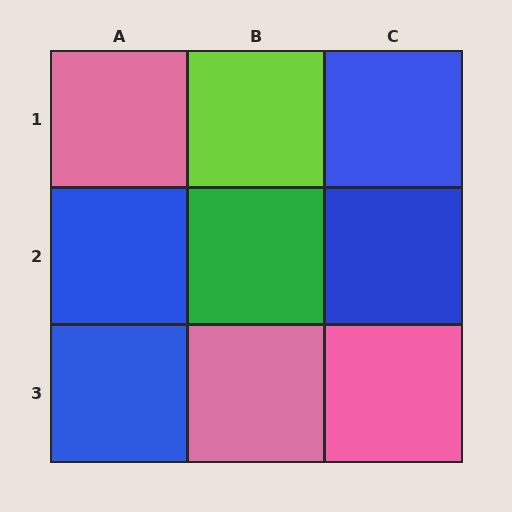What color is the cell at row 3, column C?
Pink.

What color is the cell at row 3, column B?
Pink.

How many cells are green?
1 cell is green.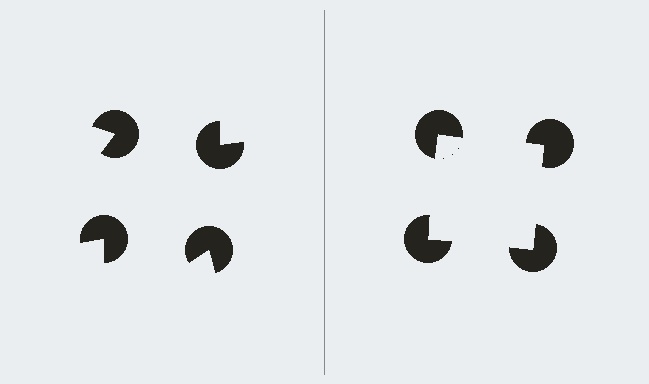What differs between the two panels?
The pac-man discs are positioned identically on both sides; only the wedge orientations differ. On the right they align to a square; on the left they are misaligned.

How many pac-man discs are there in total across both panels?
8 — 4 on each side.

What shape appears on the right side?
An illusory square.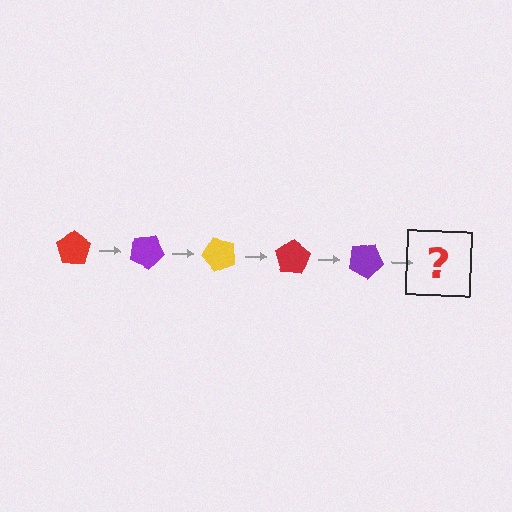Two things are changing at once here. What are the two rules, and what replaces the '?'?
The two rules are that it rotates 25 degrees each step and the color cycles through red, purple, and yellow. The '?' should be a yellow pentagon, rotated 125 degrees from the start.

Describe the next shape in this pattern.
It should be a yellow pentagon, rotated 125 degrees from the start.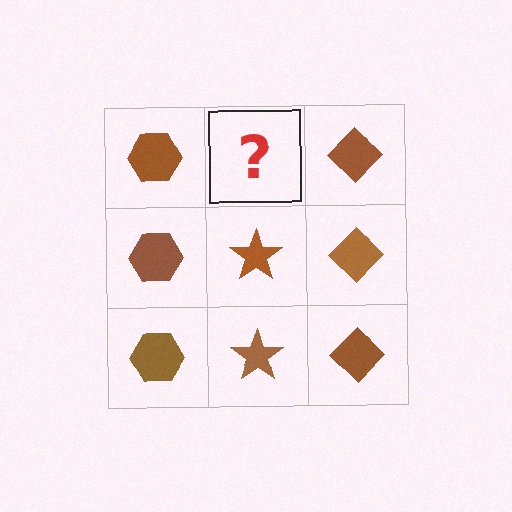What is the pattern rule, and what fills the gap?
The rule is that each column has a consistent shape. The gap should be filled with a brown star.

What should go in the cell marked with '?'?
The missing cell should contain a brown star.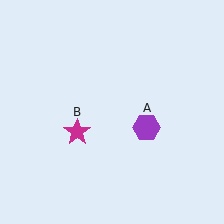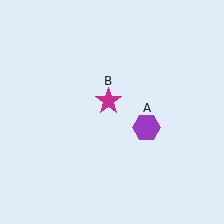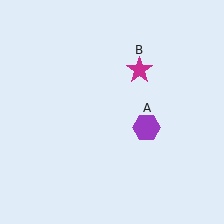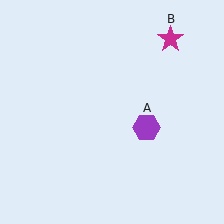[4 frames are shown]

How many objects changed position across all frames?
1 object changed position: magenta star (object B).